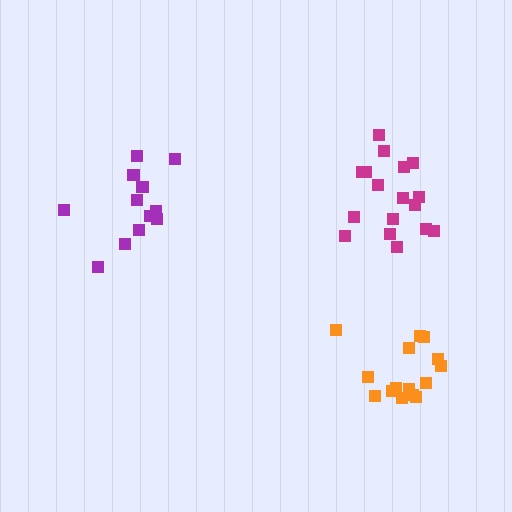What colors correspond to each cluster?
The clusters are colored: magenta, purple, orange.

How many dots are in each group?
Group 1: 17 dots, Group 2: 12 dots, Group 3: 15 dots (44 total).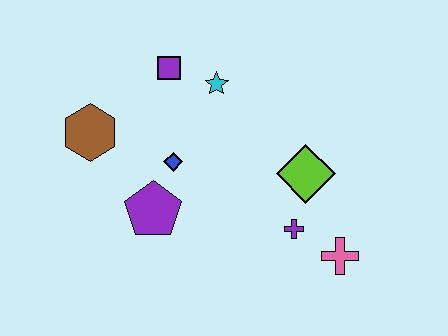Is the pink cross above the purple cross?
No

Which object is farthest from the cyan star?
The pink cross is farthest from the cyan star.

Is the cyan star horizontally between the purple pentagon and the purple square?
No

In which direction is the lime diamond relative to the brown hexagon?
The lime diamond is to the right of the brown hexagon.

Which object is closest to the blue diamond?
The purple pentagon is closest to the blue diamond.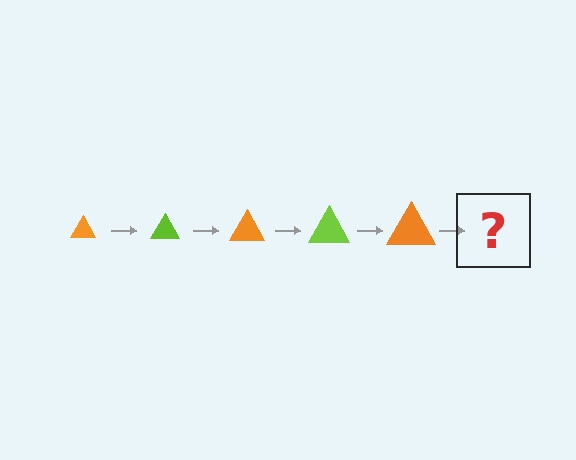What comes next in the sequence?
The next element should be a lime triangle, larger than the previous one.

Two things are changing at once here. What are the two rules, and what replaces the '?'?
The two rules are that the triangle grows larger each step and the color cycles through orange and lime. The '?' should be a lime triangle, larger than the previous one.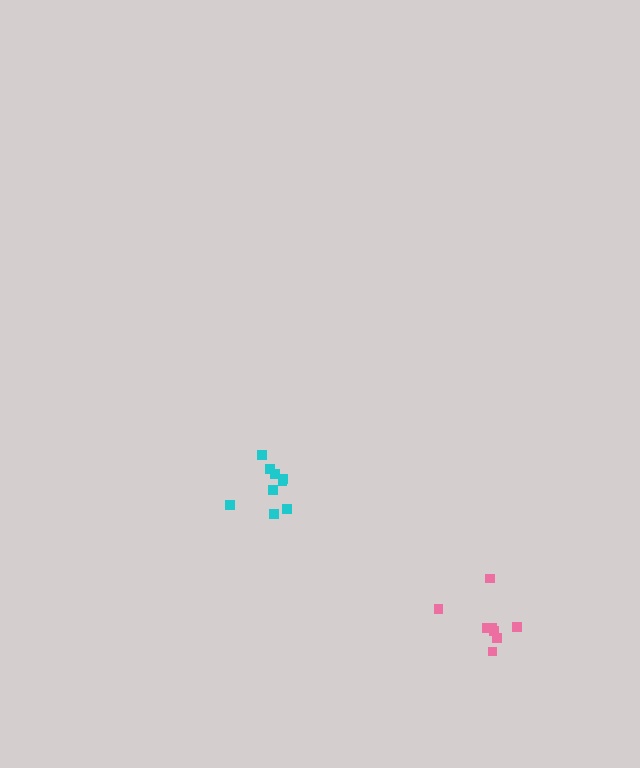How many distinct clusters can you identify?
There are 2 distinct clusters.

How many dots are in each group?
Group 1: 9 dots, Group 2: 8 dots (17 total).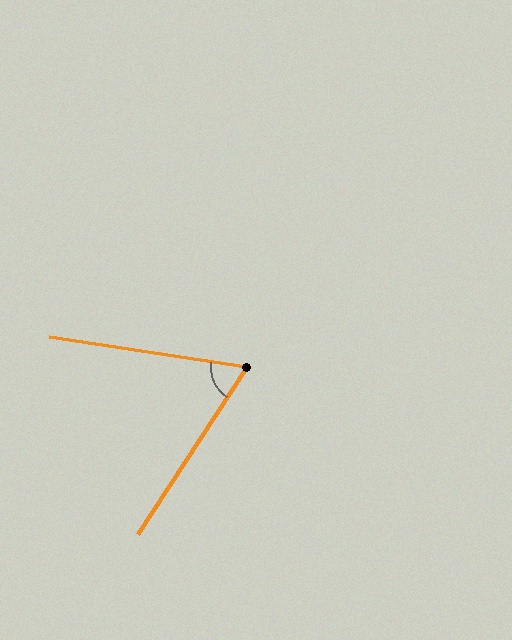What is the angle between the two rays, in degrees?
Approximately 66 degrees.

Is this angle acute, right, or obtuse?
It is acute.